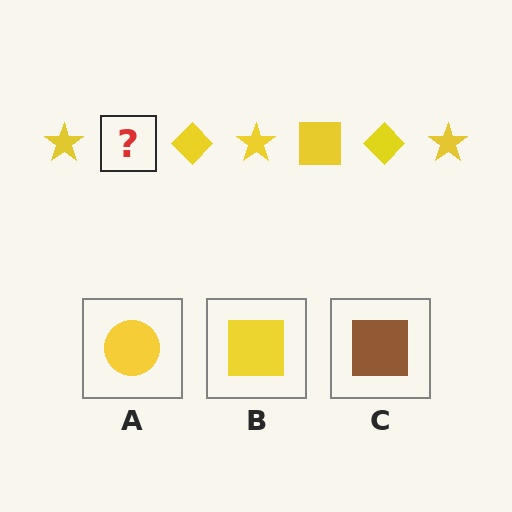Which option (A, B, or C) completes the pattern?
B.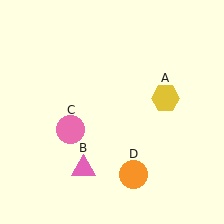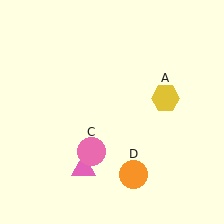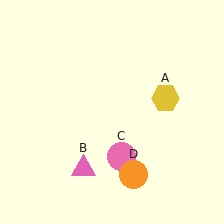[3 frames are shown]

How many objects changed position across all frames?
1 object changed position: pink circle (object C).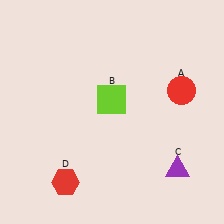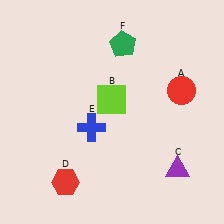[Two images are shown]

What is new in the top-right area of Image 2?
A green pentagon (F) was added in the top-right area of Image 2.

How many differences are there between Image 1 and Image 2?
There are 2 differences between the two images.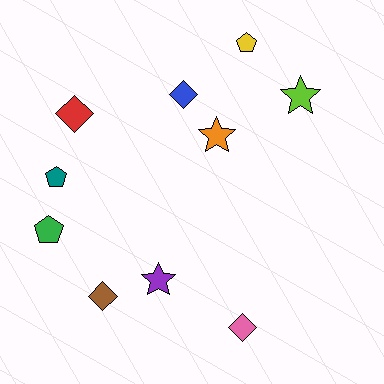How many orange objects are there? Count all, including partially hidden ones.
There is 1 orange object.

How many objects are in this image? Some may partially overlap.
There are 10 objects.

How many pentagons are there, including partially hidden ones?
There are 3 pentagons.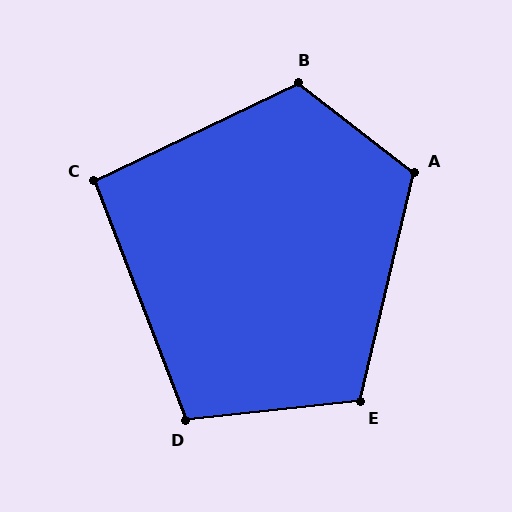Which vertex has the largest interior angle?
B, at approximately 116 degrees.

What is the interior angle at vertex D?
Approximately 105 degrees (obtuse).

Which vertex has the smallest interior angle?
C, at approximately 95 degrees.